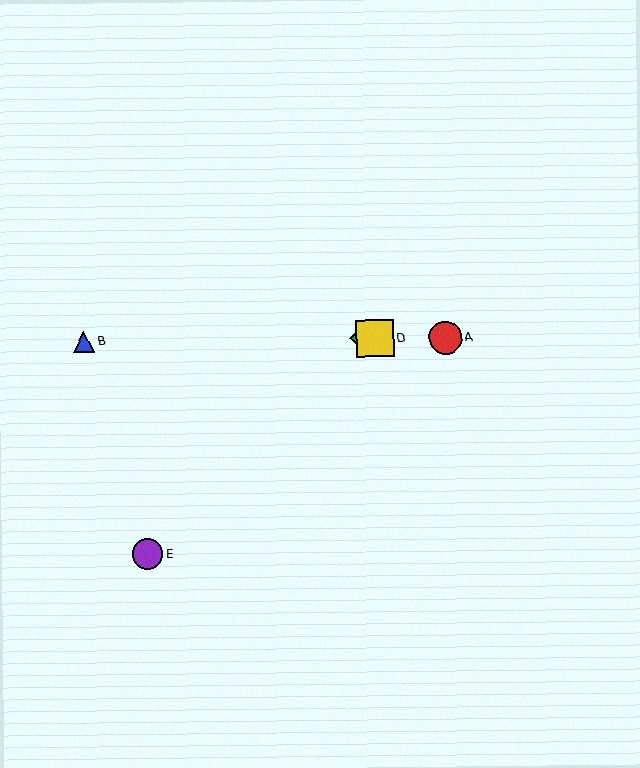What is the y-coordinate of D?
Object D is at y≈338.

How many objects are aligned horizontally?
4 objects (A, B, C, D) are aligned horizontally.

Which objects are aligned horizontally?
Objects A, B, C, D are aligned horizontally.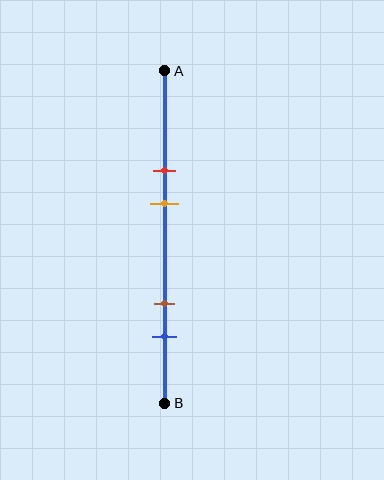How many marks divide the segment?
There are 4 marks dividing the segment.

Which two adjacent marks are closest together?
The red and orange marks are the closest adjacent pair.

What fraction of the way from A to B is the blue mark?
The blue mark is approximately 80% (0.8) of the way from A to B.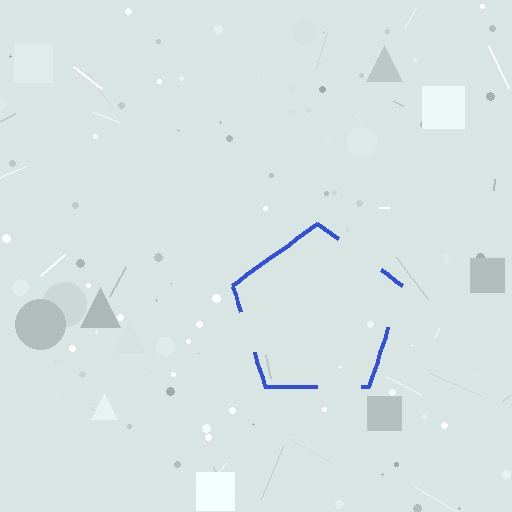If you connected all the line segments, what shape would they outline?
They would outline a pentagon.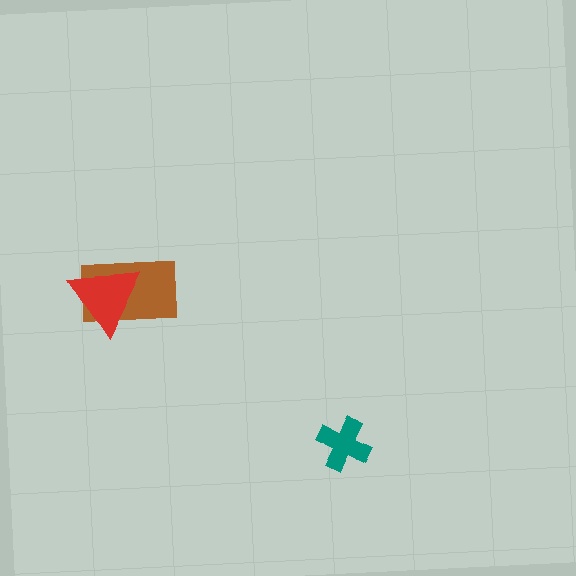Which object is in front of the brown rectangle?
The red triangle is in front of the brown rectangle.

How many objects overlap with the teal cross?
0 objects overlap with the teal cross.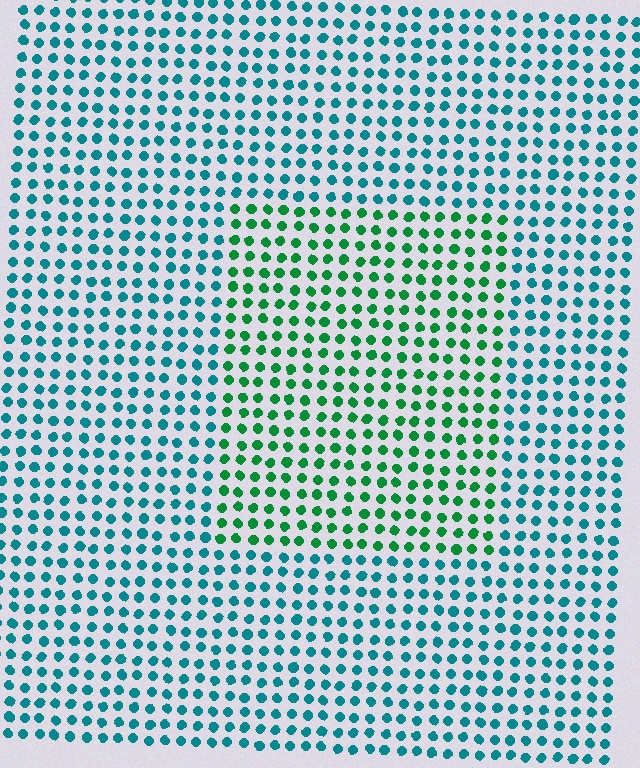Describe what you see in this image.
The image is filled with small teal elements in a uniform arrangement. A rectangle-shaped region is visible where the elements are tinted to a slightly different hue, forming a subtle color boundary.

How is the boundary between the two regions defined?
The boundary is defined purely by a slight shift in hue (about 42 degrees). Spacing, size, and orientation are identical on both sides.